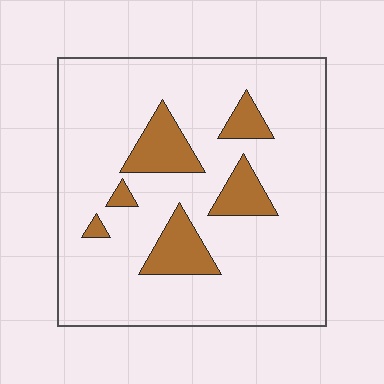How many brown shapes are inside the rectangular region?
6.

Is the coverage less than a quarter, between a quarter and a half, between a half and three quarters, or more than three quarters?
Less than a quarter.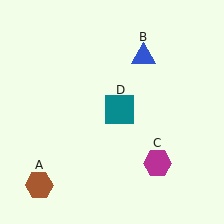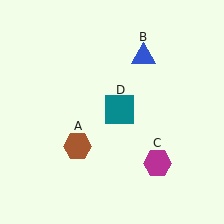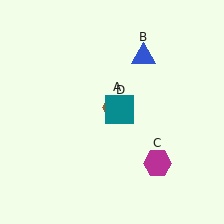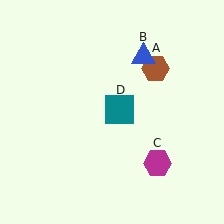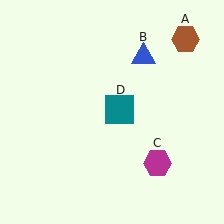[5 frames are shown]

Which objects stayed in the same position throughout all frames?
Blue triangle (object B) and magenta hexagon (object C) and teal square (object D) remained stationary.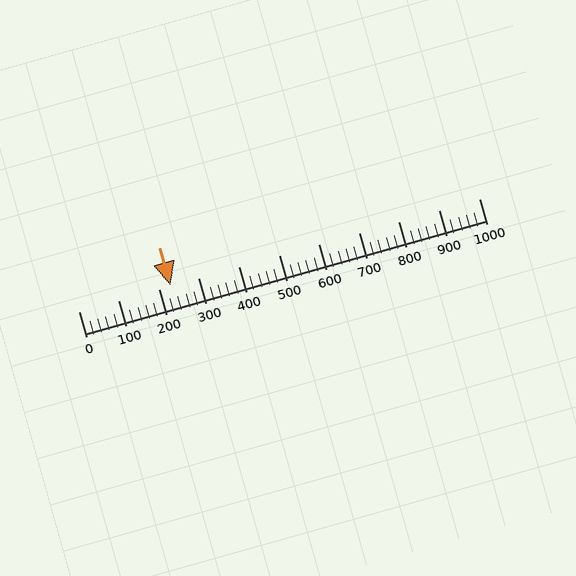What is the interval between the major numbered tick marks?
The major tick marks are spaced 100 units apart.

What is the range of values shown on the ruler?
The ruler shows values from 0 to 1000.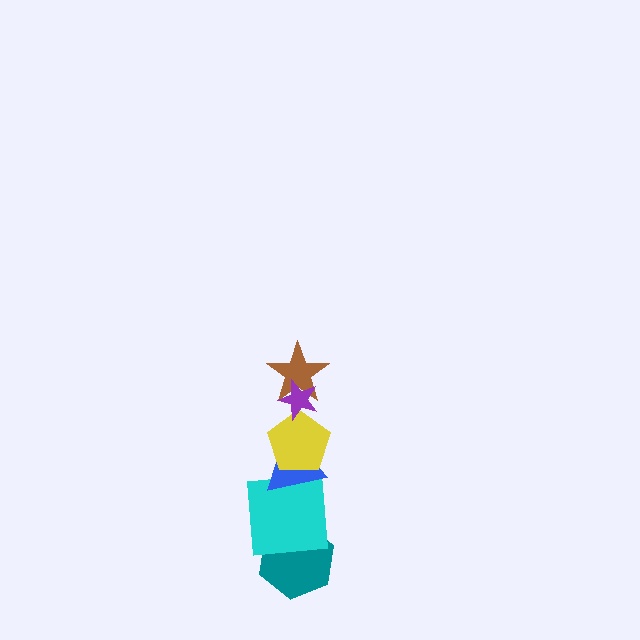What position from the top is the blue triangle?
The blue triangle is 4th from the top.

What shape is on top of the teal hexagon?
The cyan square is on top of the teal hexagon.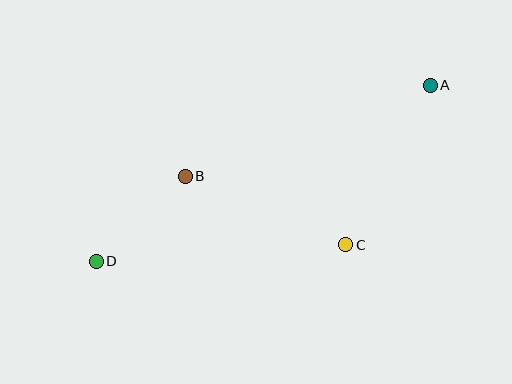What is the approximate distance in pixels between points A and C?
The distance between A and C is approximately 181 pixels.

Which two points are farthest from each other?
Points A and D are farthest from each other.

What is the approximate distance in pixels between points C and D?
The distance between C and D is approximately 250 pixels.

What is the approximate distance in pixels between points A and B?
The distance between A and B is approximately 261 pixels.